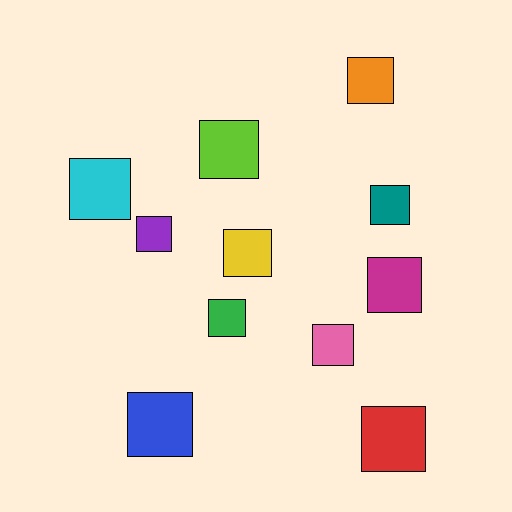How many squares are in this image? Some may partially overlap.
There are 11 squares.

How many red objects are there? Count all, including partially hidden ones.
There is 1 red object.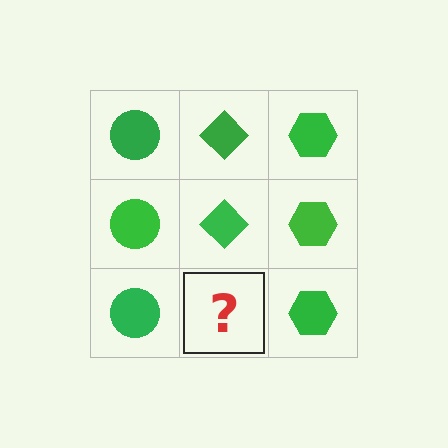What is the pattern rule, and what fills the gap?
The rule is that each column has a consistent shape. The gap should be filled with a green diamond.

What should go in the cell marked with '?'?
The missing cell should contain a green diamond.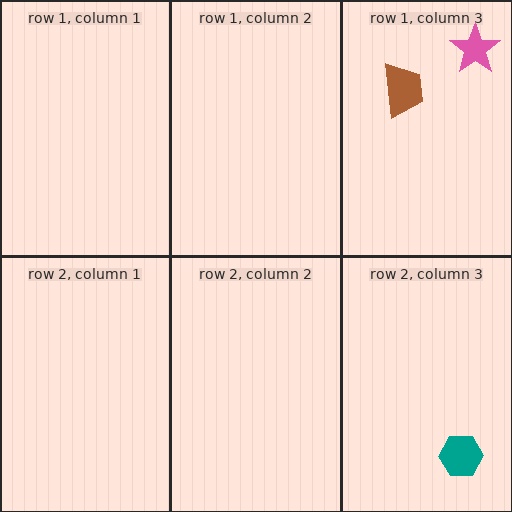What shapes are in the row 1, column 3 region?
The pink star, the brown trapezoid.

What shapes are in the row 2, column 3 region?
The teal hexagon.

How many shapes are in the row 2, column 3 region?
1.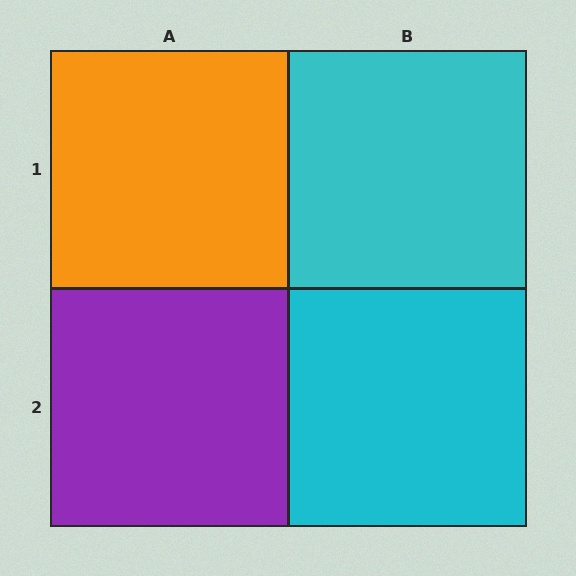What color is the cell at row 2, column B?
Cyan.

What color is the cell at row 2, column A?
Purple.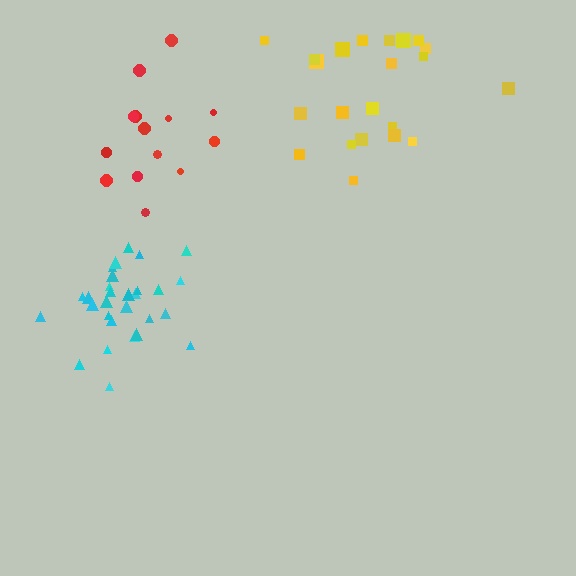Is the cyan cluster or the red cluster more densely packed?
Cyan.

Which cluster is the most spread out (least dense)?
Red.